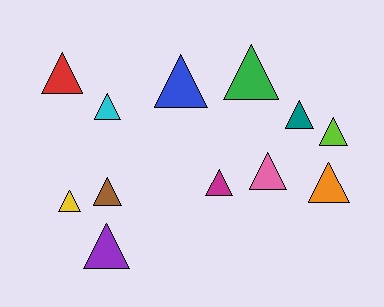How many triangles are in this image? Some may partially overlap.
There are 12 triangles.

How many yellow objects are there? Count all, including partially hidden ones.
There is 1 yellow object.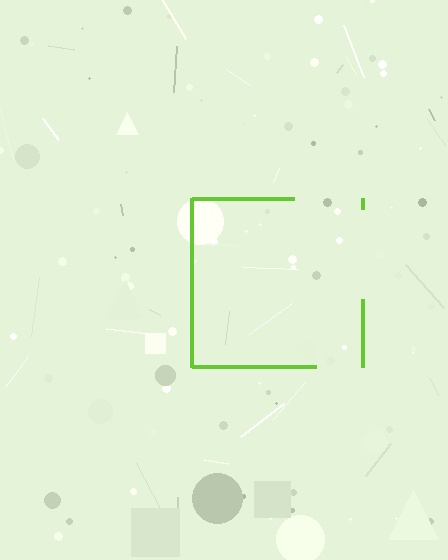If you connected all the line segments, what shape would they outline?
They would outline a square.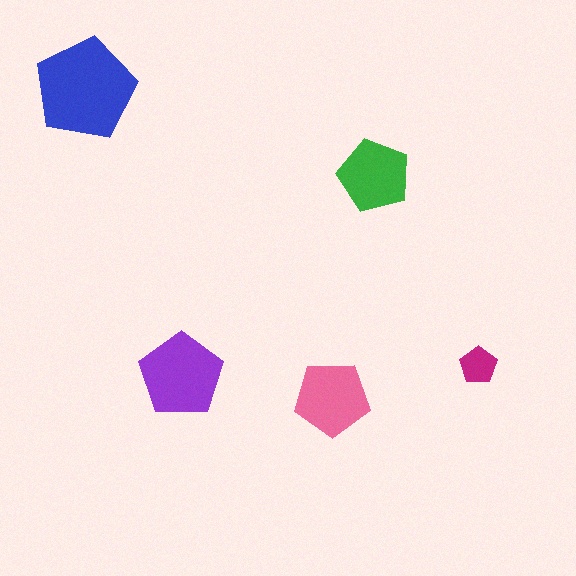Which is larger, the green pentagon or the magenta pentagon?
The green one.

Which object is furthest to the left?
The blue pentagon is leftmost.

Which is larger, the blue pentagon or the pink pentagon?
The blue one.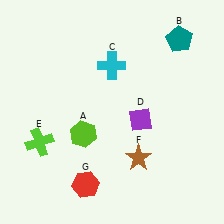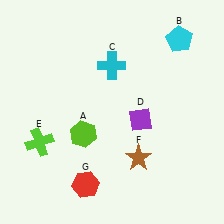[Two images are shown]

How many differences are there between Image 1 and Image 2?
There is 1 difference between the two images.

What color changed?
The pentagon (B) changed from teal in Image 1 to cyan in Image 2.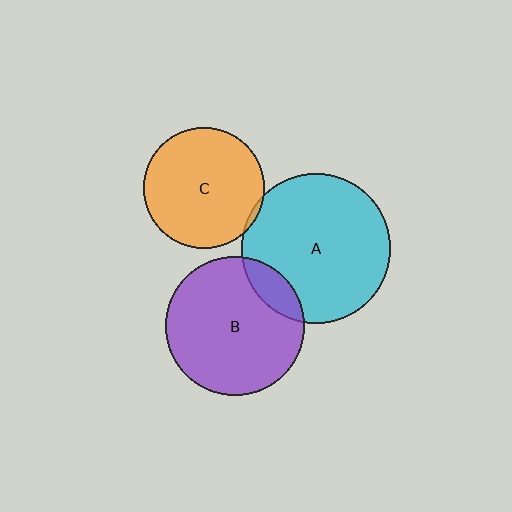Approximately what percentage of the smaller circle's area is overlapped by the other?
Approximately 5%.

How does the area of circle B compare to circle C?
Approximately 1.3 times.